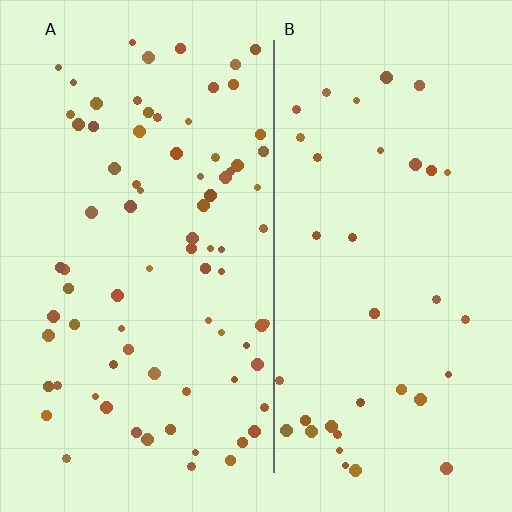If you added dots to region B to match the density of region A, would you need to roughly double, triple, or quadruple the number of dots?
Approximately double.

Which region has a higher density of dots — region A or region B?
A (the left).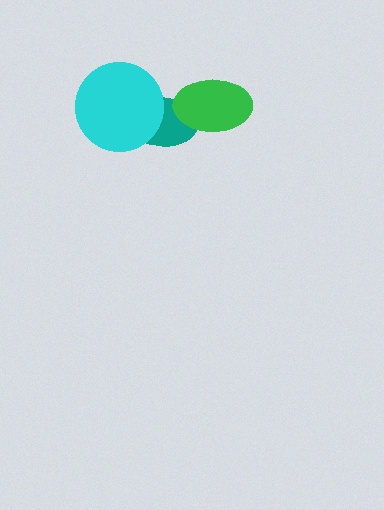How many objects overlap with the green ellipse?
1 object overlaps with the green ellipse.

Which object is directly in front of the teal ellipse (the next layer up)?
The cyan circle is directly in front of the teal ellipse.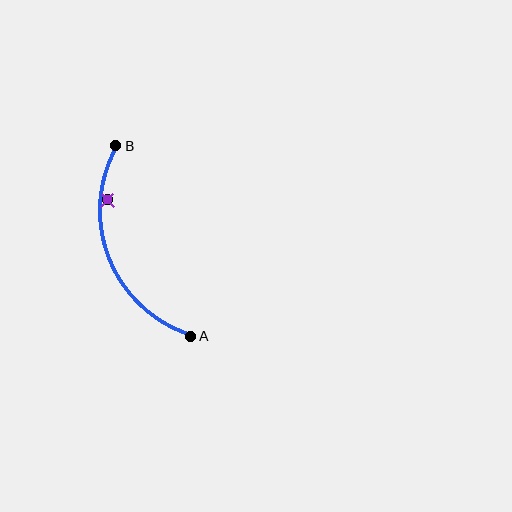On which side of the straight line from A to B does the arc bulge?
The arc bulges to the left of the straight line connecting A and B.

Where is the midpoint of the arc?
The arc midpoint is the point on the curve farthest from the straight line joining A and B. It sits to the left of that line.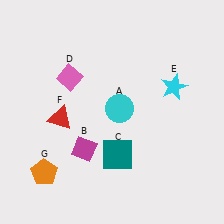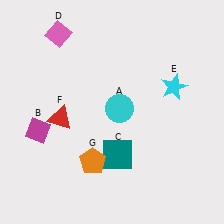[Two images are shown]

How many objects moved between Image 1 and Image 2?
3 objects moved between the two images.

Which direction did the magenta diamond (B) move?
The magenta diamond (B) moved left.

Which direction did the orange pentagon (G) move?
The orange pentagon (G) moved right.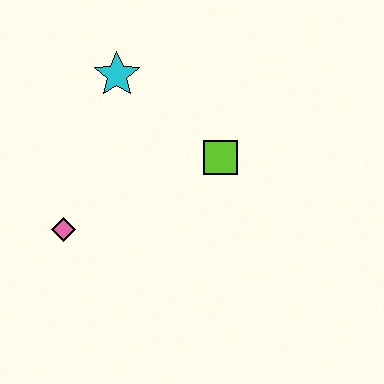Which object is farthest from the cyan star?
The pink diamond is farthest from the cyan star.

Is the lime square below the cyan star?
Yes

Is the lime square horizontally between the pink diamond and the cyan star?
No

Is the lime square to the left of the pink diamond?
No